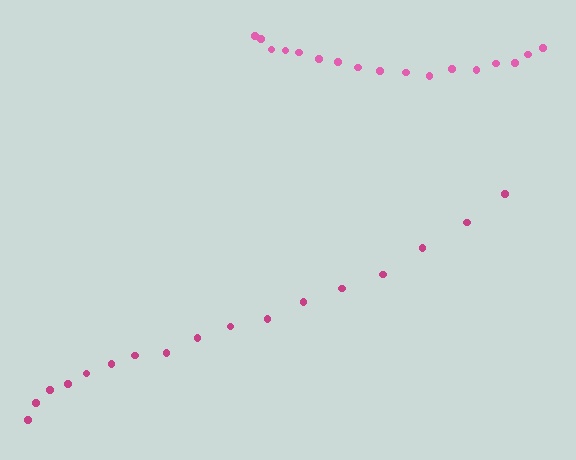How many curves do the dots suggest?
There are 2 distinct paths.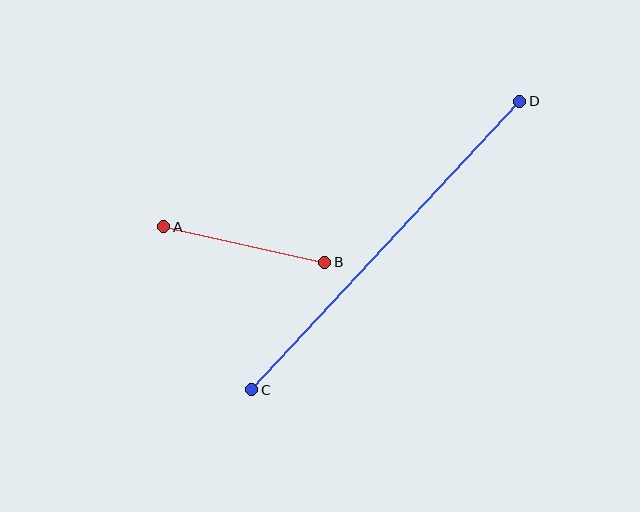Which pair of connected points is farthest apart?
Points C and D are farthest apart.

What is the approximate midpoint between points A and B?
The midpoint is at approximately (244, 245) pixels.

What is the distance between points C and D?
The distance is approximately 394 pixels.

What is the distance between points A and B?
The distance is approximately 165 pixels.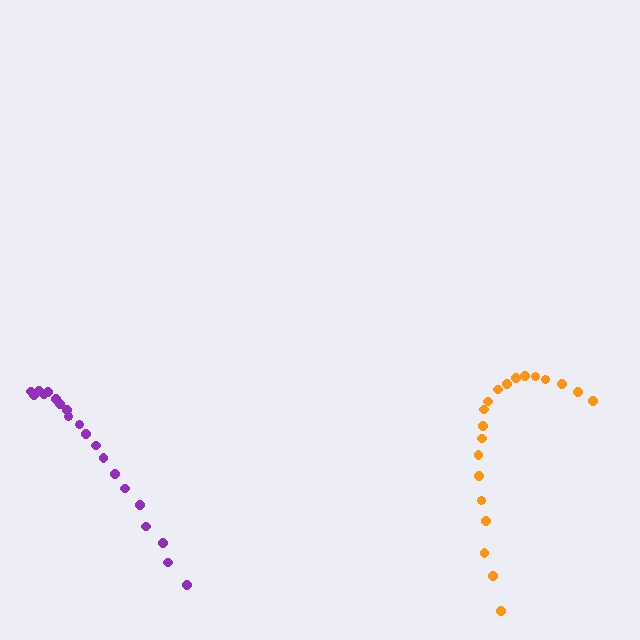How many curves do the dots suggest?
There are 2 distinct paths.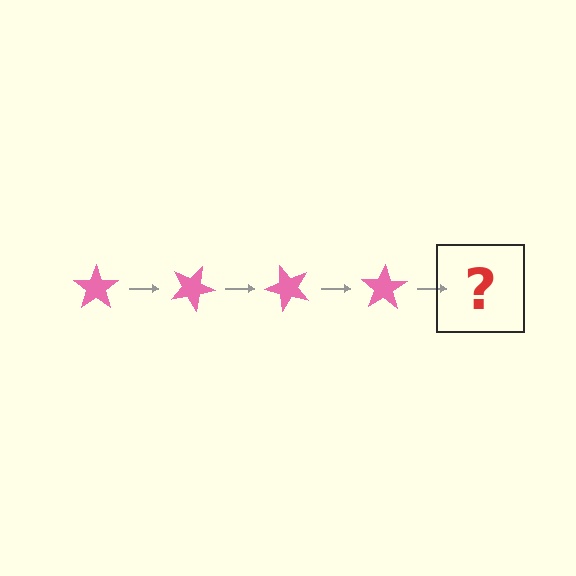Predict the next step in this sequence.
The next step is a pink star rotated 100 degrees.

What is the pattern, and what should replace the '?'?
The pattern is that the star rotates 25 degrees each step. The '?' should be a pink star rotated 100 degrees.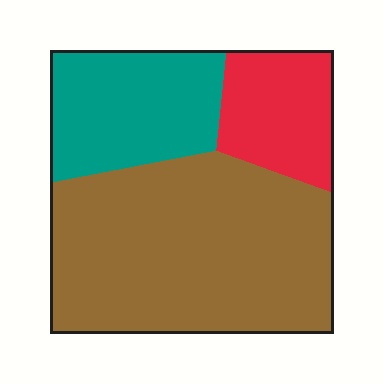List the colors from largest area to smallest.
From largest to smallest: brown, teal, red.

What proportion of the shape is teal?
Teal covers roughly 25% of the shape.